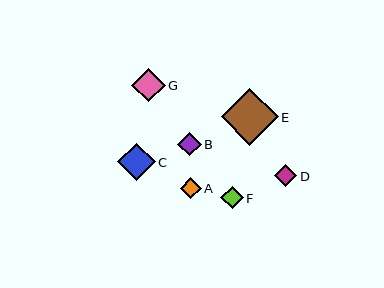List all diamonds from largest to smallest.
From largest to smallest: E, C, G, B, D, F, A.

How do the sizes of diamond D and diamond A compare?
Diamond D and diamond A are approximately the same size.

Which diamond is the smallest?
Diamond A is the smallest with a size of approximately 21 pixels.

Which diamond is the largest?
Diamond E is the largest with a size of approximately 57 pixels.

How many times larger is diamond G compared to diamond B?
Diamond G is approximately 1.4 times the size of diamond B.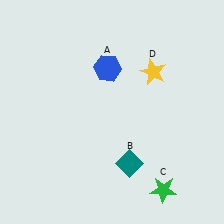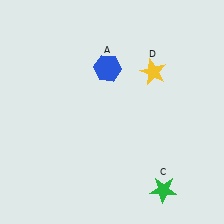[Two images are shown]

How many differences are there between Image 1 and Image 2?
There is 1 difference between the two images.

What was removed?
The teal diamond (B) was removed in Image 2.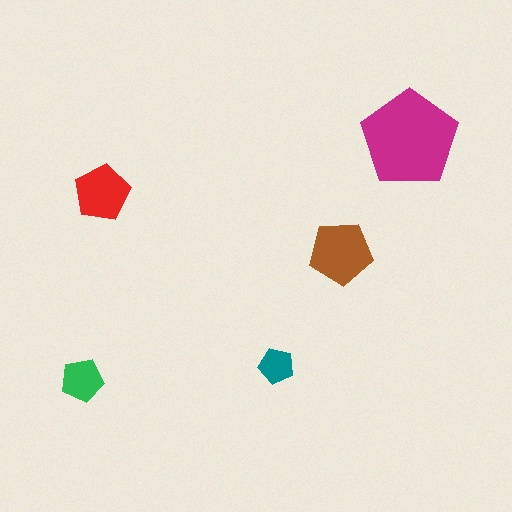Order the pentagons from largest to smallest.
the magenta one, the brown one, the red one, the green one, the teal one.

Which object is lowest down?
The green pentagon is bottommost.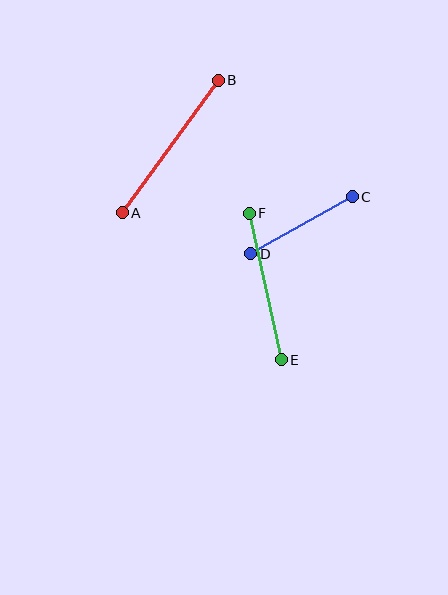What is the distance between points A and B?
The distance is approximately 164 pixels.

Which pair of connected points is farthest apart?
Points A and B are farthest apart.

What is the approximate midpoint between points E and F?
The midpoint is at approximately (265, 286) pixels.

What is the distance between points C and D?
The distance is approximately 116 pixels.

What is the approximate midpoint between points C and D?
The midpoint is at approximately (301, 225) pixels.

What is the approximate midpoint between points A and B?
The midpoint is at approximately (170, 147) pixels.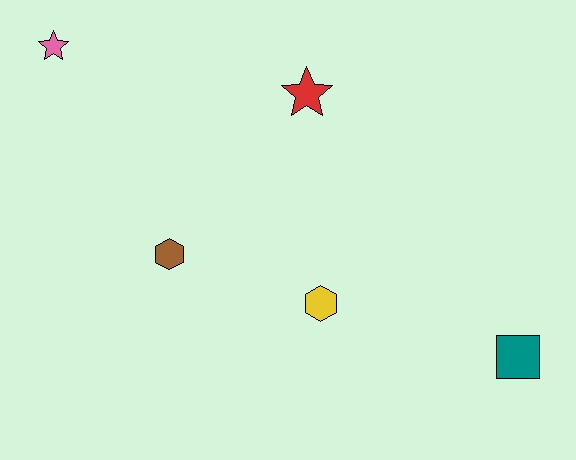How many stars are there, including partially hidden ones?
There are 2 stars.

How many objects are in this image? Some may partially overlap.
There are 5 objects.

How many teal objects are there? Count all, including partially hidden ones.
There is 1 teal object.